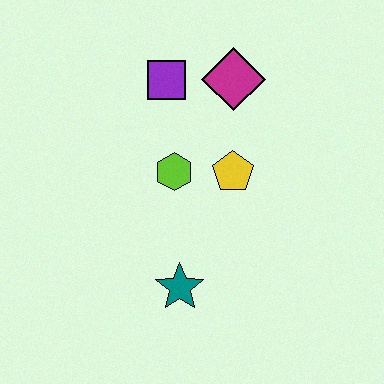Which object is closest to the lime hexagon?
The yellow pentagon is closest to the lime hexagon.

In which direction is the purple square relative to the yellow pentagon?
The purple square is above the yellow pentagon.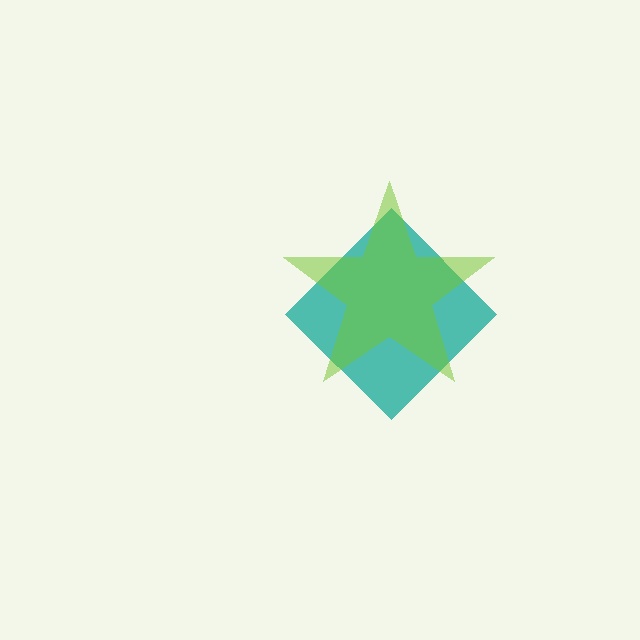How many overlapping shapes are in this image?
There are 2 overlapping shapes in the image.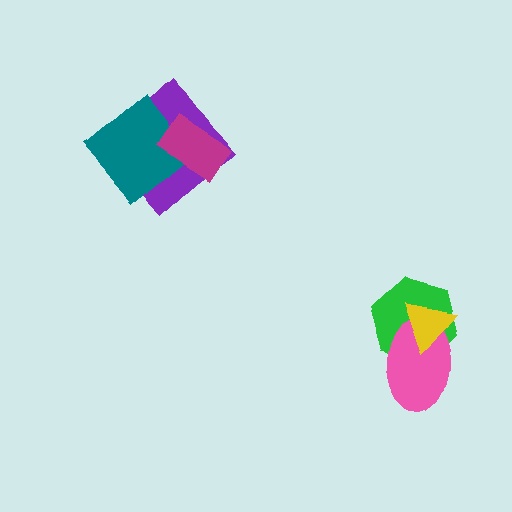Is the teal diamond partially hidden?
Yes, it is partially covered by another shape.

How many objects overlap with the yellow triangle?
2 objects overlap with the yellow triangle.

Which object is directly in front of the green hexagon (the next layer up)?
The pink ellipse is directly in front of the green hexagon.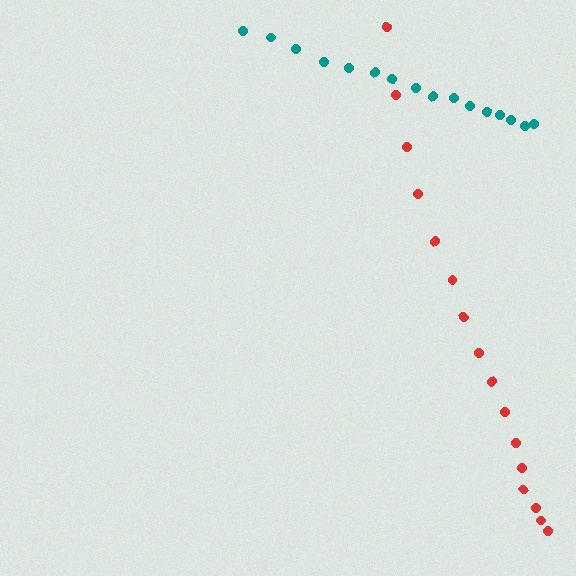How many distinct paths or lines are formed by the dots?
There are 2 distinct paths.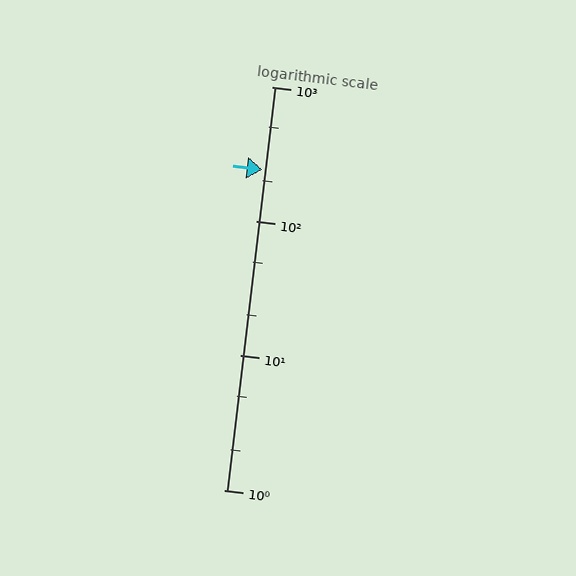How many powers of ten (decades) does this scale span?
The scale spans 3 decades, from 1 to 1000.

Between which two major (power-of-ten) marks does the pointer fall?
The pointer is between 100 and 1000.